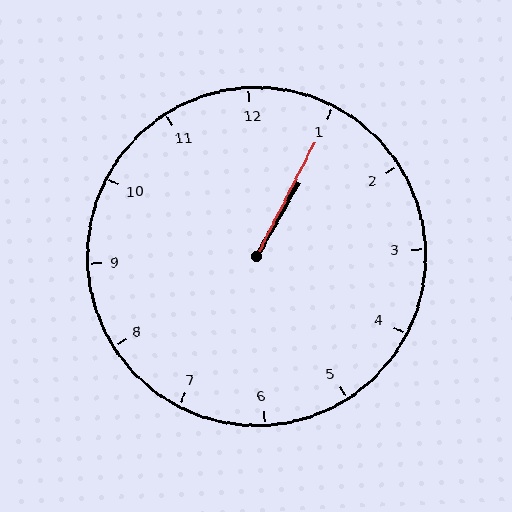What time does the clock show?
1:05.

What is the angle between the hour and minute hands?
Approximately 2 degrees.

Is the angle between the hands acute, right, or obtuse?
It is acute.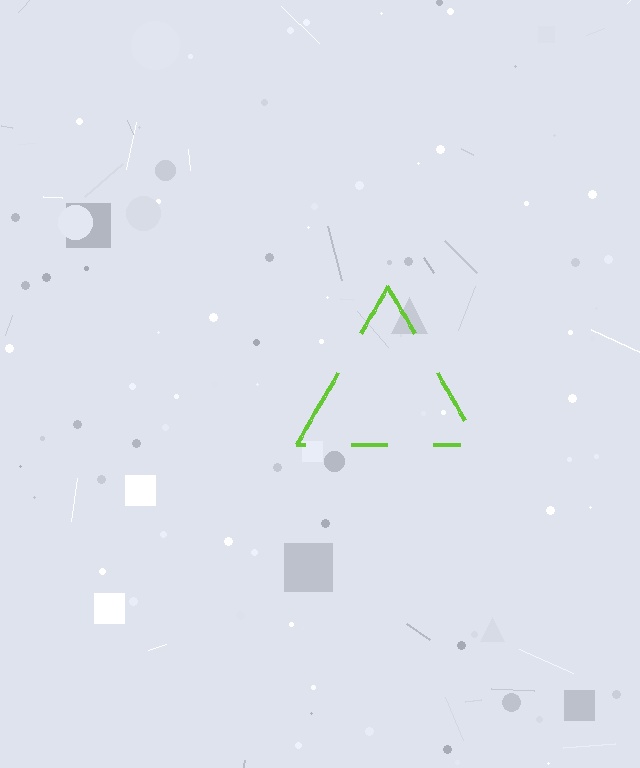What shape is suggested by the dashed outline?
The dashed outline suggests a triangle.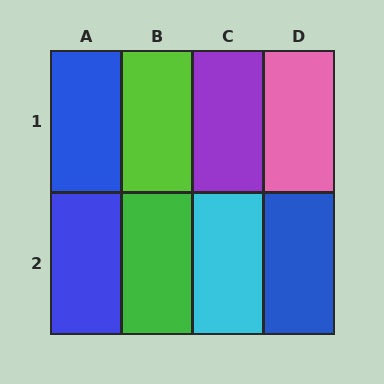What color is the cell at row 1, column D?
Pink.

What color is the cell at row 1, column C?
Purple.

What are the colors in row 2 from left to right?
Blue, green, cyan, blue.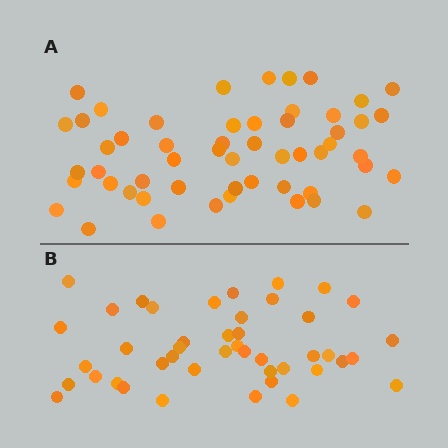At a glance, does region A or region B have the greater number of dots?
Region A (the top region) has more dots.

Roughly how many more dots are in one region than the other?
Region A has roughly 10 or so more dots than region B.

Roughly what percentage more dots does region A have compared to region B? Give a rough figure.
About 25% more.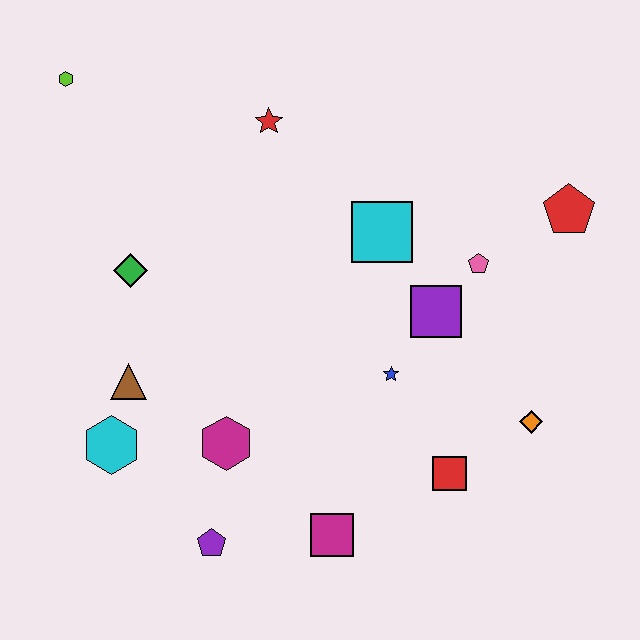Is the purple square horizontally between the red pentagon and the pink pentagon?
No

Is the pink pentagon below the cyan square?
Yes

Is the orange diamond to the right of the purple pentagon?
Yes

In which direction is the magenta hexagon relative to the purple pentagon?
The magenta hexagon is above the purple pentagon.